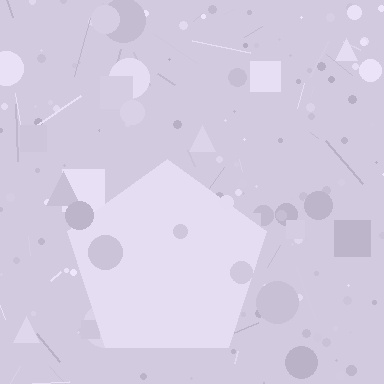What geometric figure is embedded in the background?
A pentagon is embedded in the background.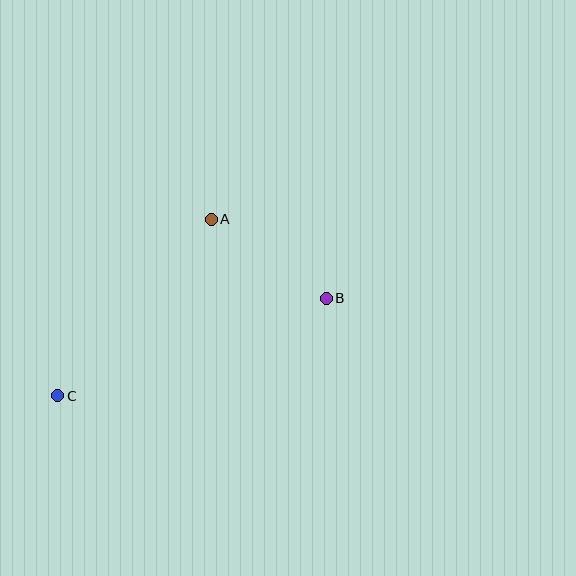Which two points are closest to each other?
Points A and B are closest to each other.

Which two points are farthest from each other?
Points B and C are farthest from each other.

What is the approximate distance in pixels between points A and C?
The distance between A and C is approximately 234 pixels.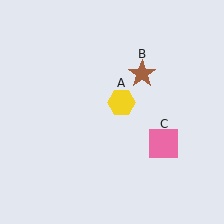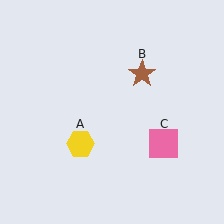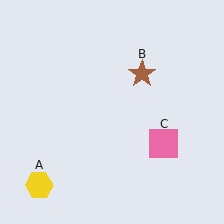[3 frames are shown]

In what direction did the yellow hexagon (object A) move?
The yellow hexagon (object A) moved down and to the left.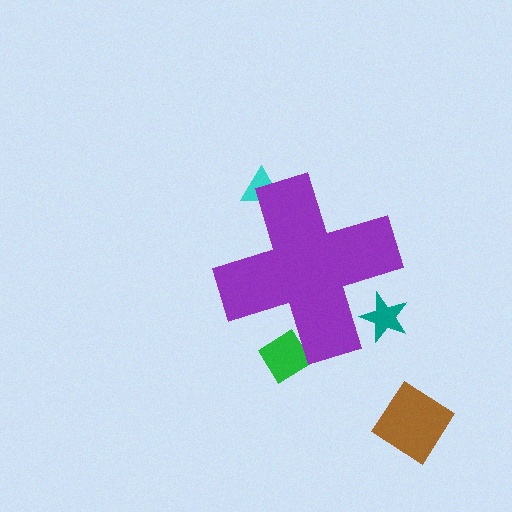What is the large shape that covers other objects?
A purple cross.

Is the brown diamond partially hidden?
No, the brown diamond is fully visible.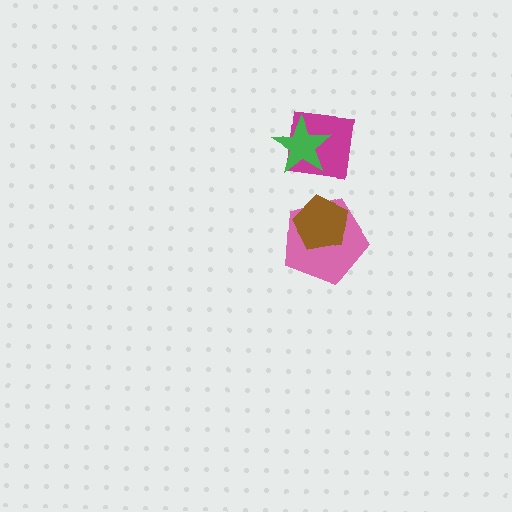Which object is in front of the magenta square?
The green star is in front of the magenta square.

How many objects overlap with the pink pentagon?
1 object overlaps with the pink pentagon.